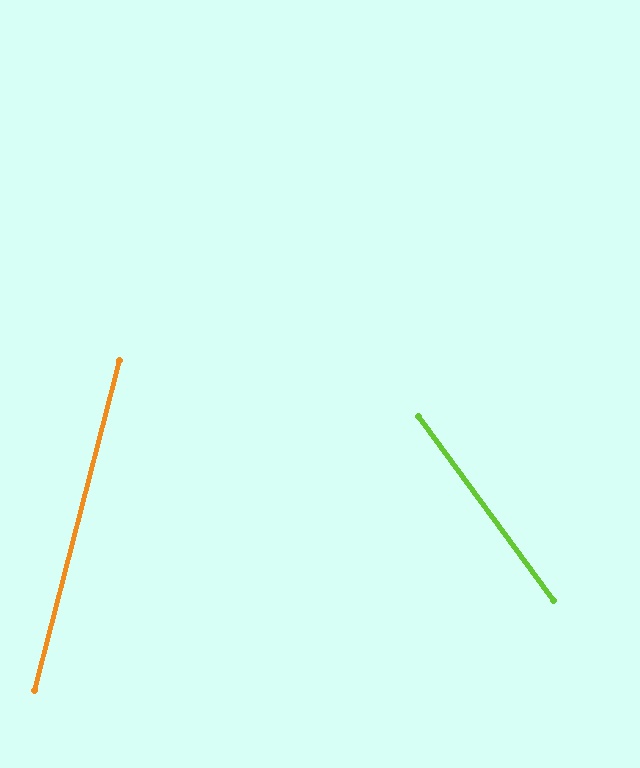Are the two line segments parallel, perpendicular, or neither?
Neither parallel nor perpendicular — they differ by about 51°.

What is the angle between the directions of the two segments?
Approximately 51 degrees.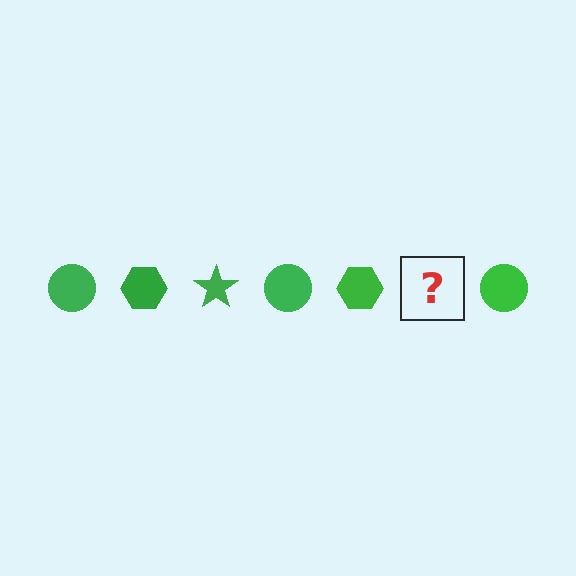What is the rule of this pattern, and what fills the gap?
The rule is that the pattern cycles through circle, hexagon, star shapes in green. The gap should be filled with a green star.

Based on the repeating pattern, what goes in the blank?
The blank should be a green star.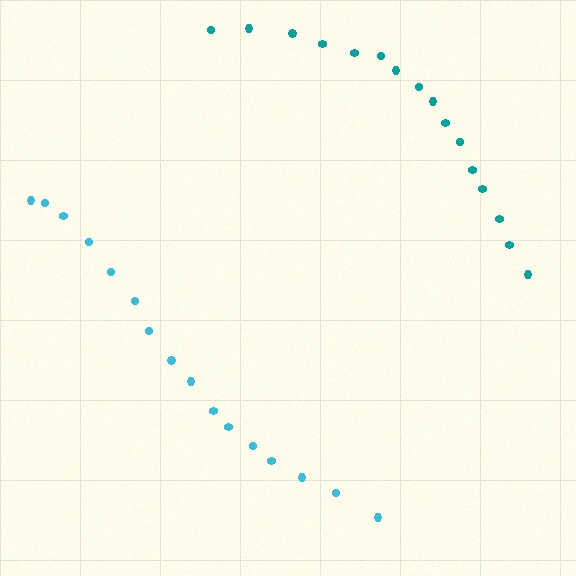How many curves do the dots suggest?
There are 2 distinct paths.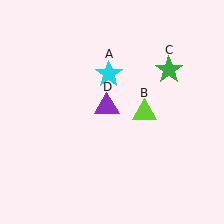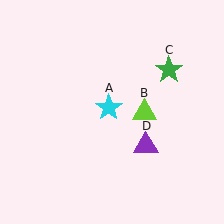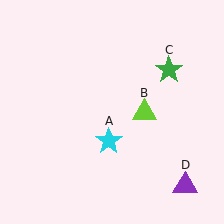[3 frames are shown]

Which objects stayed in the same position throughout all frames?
Lime triangle (object B) and green star (object C) remained stationary.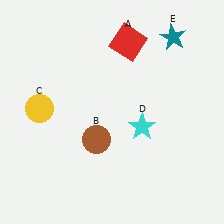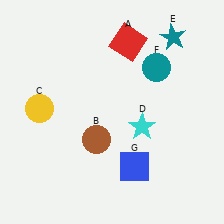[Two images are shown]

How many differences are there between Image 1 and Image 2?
There are 2 differences between the two images.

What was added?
A teal circle (F), a blue square (G) were added in Image 2.